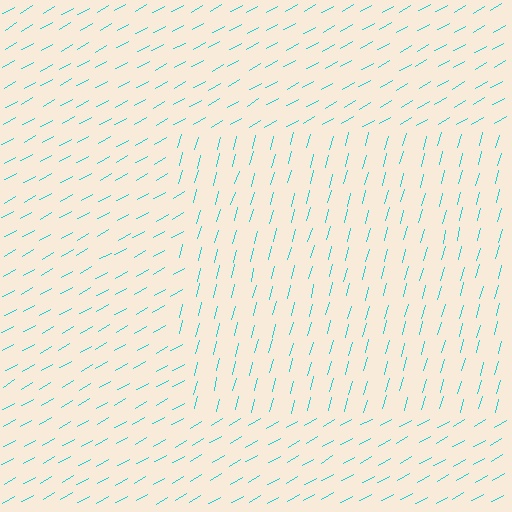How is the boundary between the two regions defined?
The boundary is defined purely by a change in line orientation (approximately 45 degrees difference). All lines are the same color and thickness.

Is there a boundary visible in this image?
Yes, there is a texture boundary formed by a change in line orientation.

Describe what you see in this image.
The image is filled with small cyan line segments. A rectangle region in the image has lines oriented differently from the surrounding lines, creating a visible texture boundary.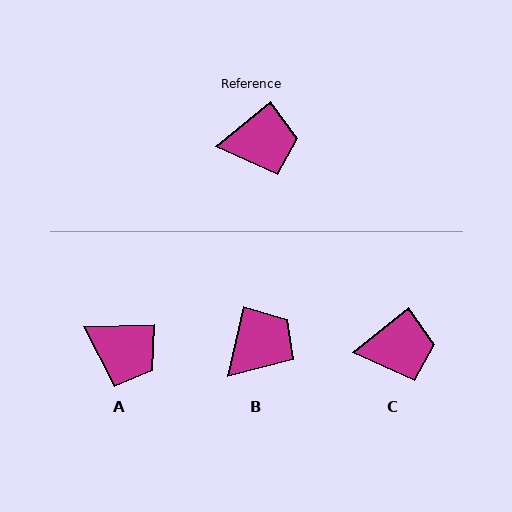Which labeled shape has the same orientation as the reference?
C.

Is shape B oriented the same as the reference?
No, it is off by about 38 degrees.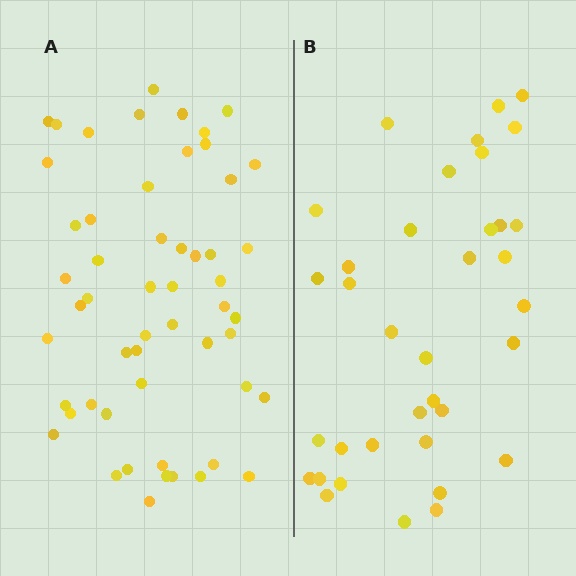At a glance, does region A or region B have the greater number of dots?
Region A (the left region) has more dots.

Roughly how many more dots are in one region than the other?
Region A has approximately 20 more dots than region B.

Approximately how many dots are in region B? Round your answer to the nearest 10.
About 40 dots. (The exact count is 36, which rounds to 40.)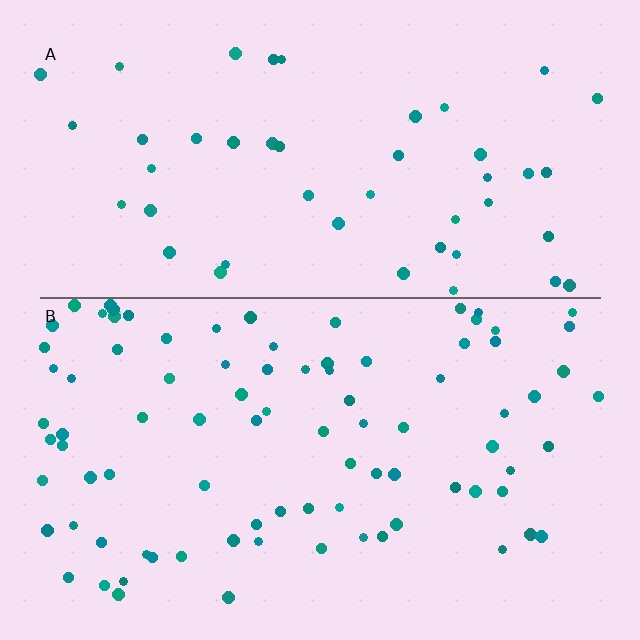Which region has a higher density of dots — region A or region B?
B (the bottom).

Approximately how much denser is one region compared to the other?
Approximately 1.9× — region B over region A.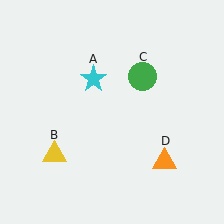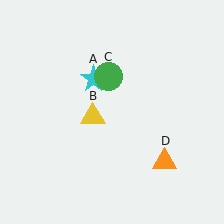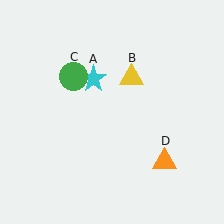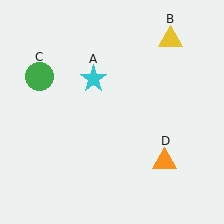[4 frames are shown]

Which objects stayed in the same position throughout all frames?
Cyan star (object A) and orange triangle (object D) remained stationary.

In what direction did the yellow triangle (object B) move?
The yellow triangle (object B) moved up and to the right.